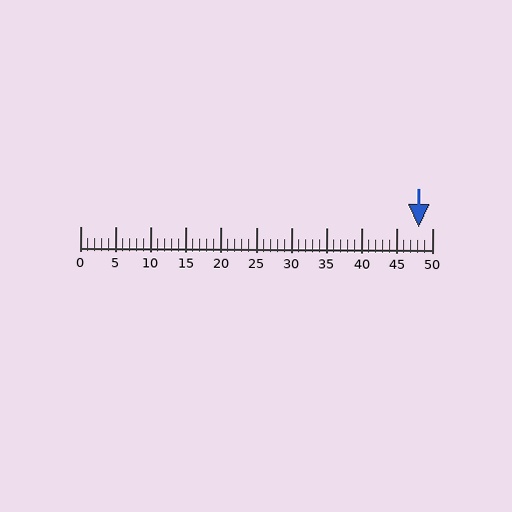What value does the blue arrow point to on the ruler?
The blue arrow points to approximately 48.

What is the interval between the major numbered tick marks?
The major tick marks are spaced 5 units apart.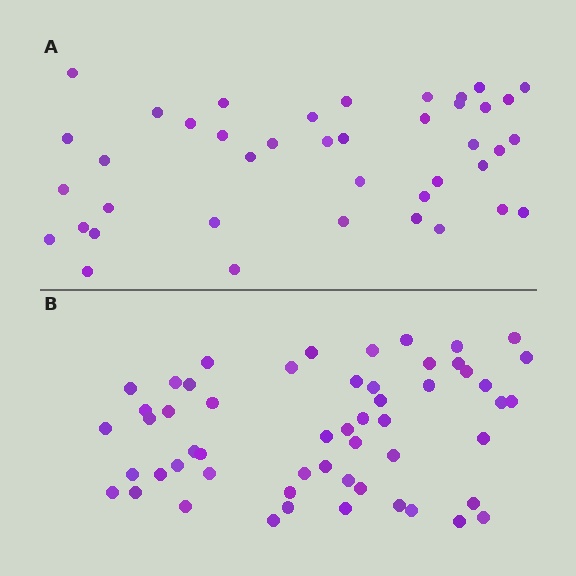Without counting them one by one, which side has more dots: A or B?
Region B (the bottom region) has more dots.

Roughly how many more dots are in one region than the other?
Region B has approximately 15 more dots than region A.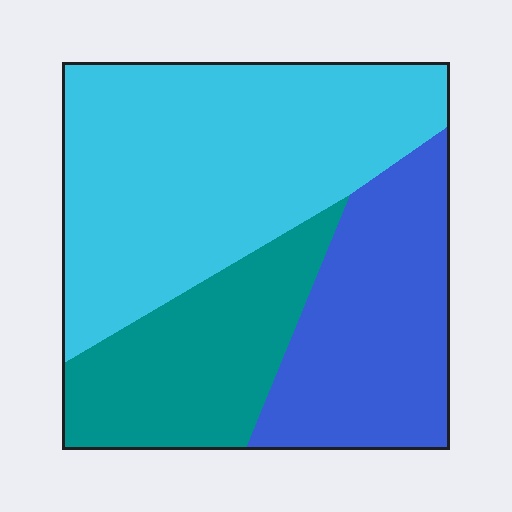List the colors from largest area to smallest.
From largest to smallest: cyan, blue, teal.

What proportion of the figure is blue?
Blue covers about 30% of the figure.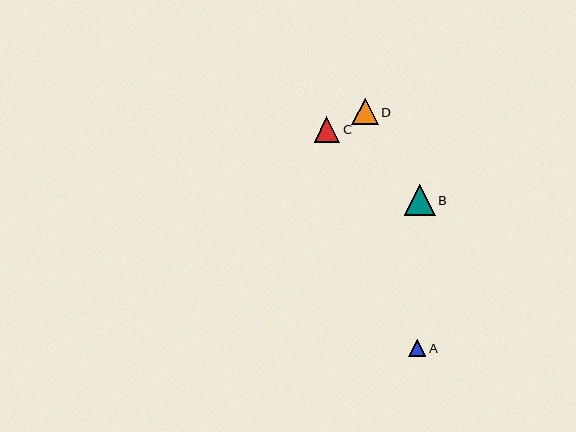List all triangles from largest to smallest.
From largest to smallest: B, D, C, A.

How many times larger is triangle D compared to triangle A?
Triangle D is approximately 1.6 times the size of triangle A.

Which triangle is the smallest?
Triangle A is the smallest with a size of approximately 17 pixels.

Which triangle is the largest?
Triangle B is the largest with a size of approximately 31 pixels.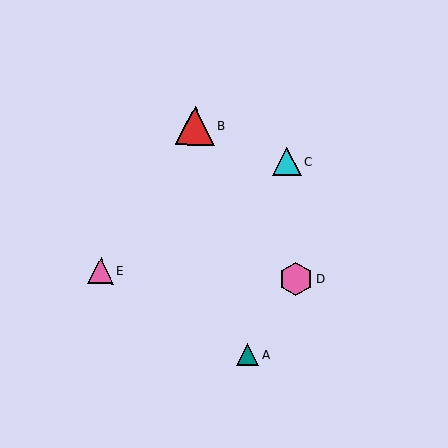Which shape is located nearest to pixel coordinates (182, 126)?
The red triangle (labeled B) at (195, 126) is nearest to that location.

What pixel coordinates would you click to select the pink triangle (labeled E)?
Click at (101, 271) to select the pink triangle E.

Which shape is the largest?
The red triangle (labeled B) is the largest.